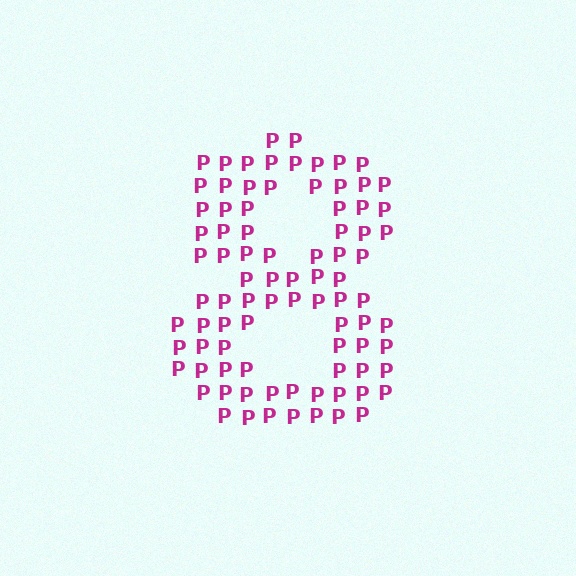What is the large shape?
The large shape is the digit 8.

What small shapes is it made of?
It is made of small letter P's.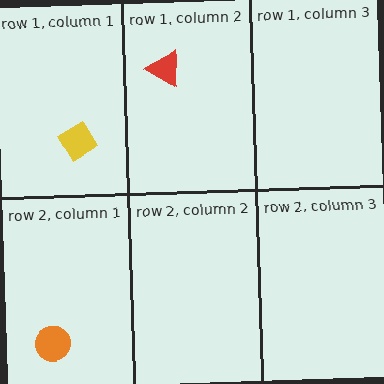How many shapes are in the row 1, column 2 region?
1.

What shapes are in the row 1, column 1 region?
The yellow diamond.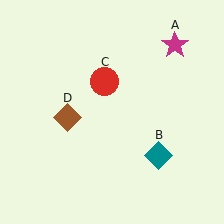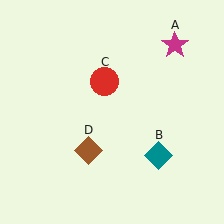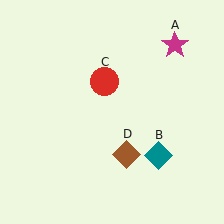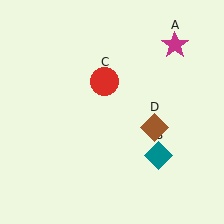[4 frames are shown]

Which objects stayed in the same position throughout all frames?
Magenta star (object A) and teal diamond (object B) and red circle (object C) remained stationary.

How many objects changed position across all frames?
1 object changed position: brown diamond (object D).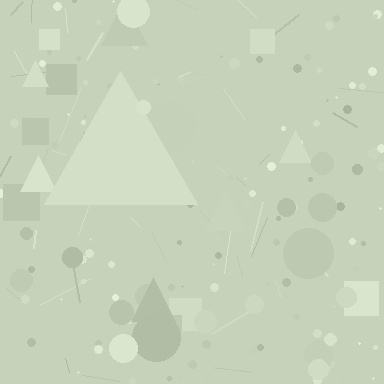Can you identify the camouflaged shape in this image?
The camouflaged shape is a triangle.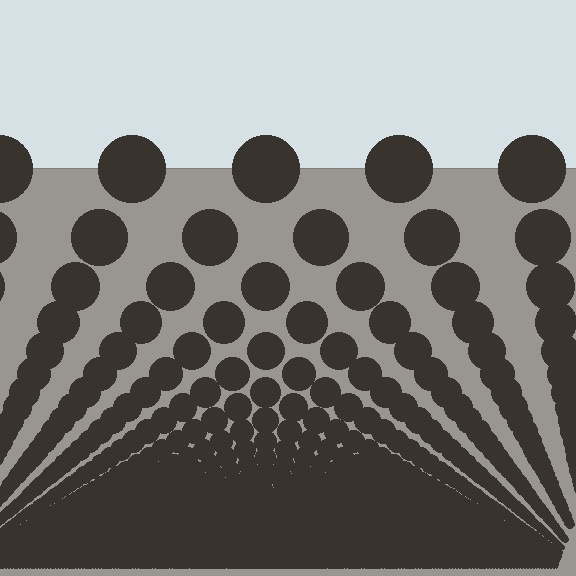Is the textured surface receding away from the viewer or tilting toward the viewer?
The surface appears to tilt toward the viewer. Texture elements get larger and sparser toward the top.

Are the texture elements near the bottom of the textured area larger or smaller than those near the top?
Smaller. The gradient is inverted — elements near the bottom are smaller and denser.